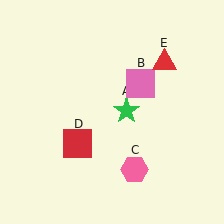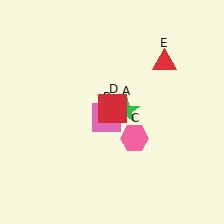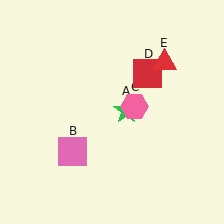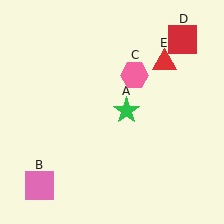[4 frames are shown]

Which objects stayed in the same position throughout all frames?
Green star (object A) and red triangle (object E) remained stationary.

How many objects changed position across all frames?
3 objects changed position: pink square (object B), pink hexagon (object C), red square (object D).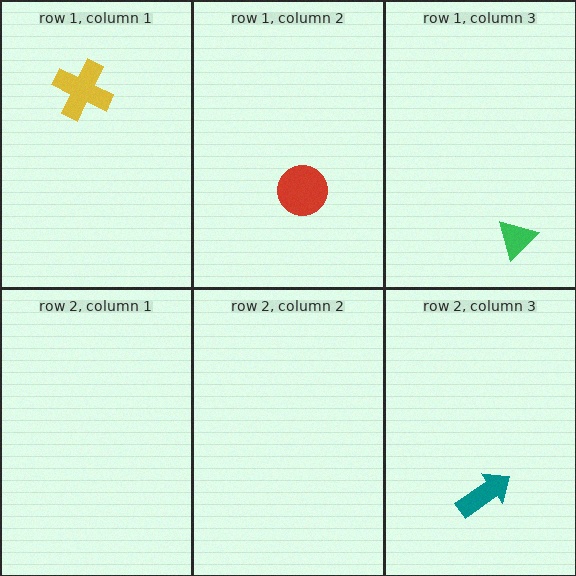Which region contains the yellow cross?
The row 1, column 1 region.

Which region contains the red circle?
The row 1, column 2 region.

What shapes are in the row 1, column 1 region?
The yellow cross.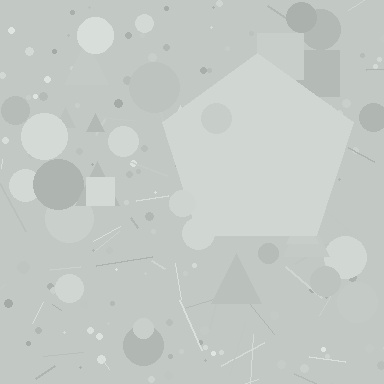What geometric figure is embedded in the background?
A pentagon is embedded in the background.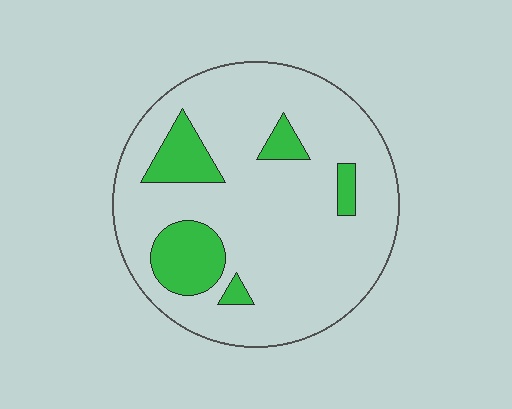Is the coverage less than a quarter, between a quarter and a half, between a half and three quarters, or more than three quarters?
Less than a quarter.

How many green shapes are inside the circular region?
5.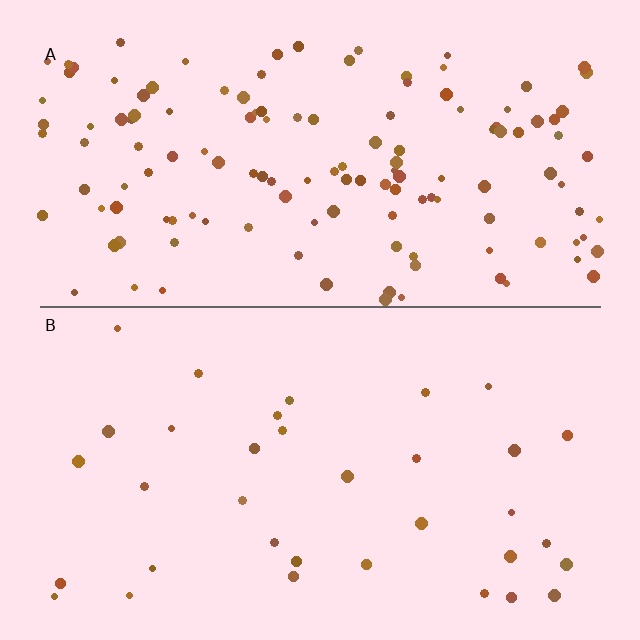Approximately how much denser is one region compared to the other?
Approximately 4.0× — region A over region B.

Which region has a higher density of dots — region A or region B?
A (the top).